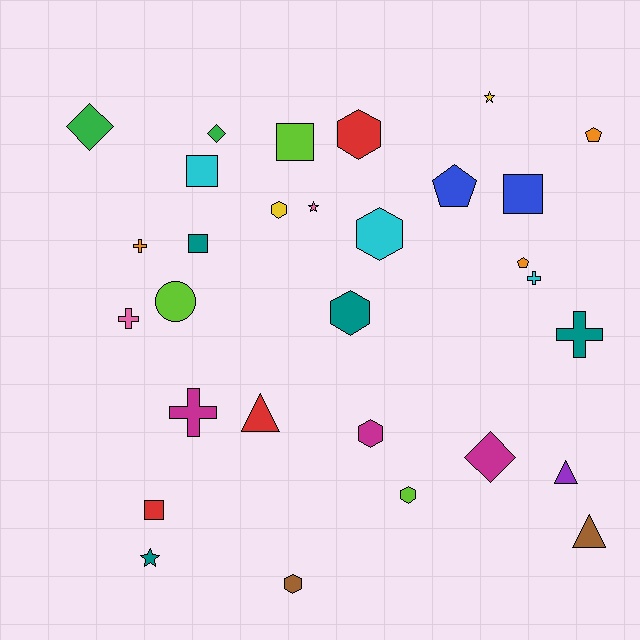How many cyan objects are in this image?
There are 3 cyan objects.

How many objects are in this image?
There are 30 objects.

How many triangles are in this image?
There are 3 triangles.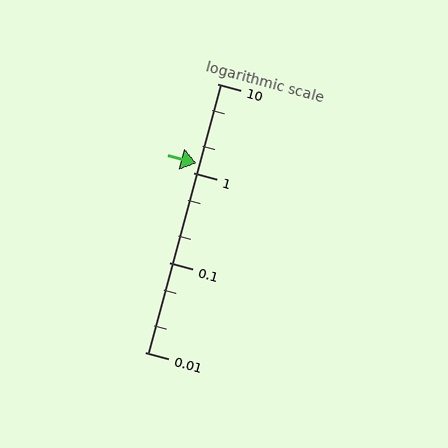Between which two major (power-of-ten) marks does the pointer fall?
The pointer is between 1 and 10.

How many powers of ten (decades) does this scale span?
The scale spans 3 decades, from 0.01 to 10.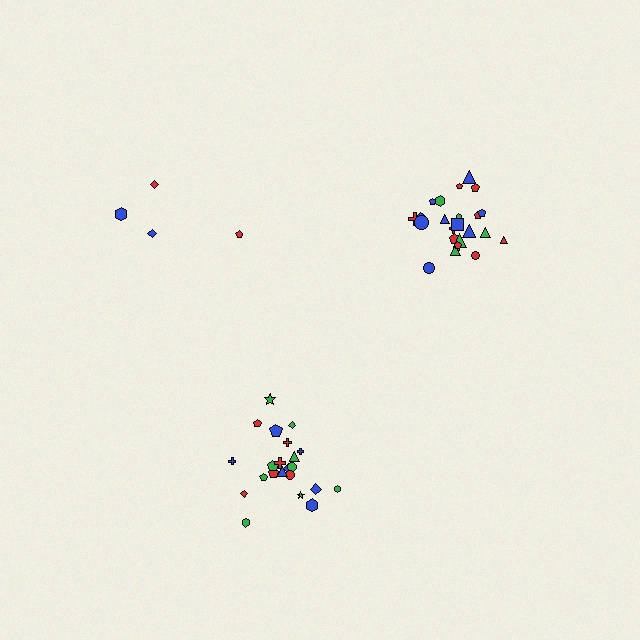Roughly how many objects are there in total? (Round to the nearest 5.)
Roughly 50 objects in total.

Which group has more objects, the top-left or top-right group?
The top-right group.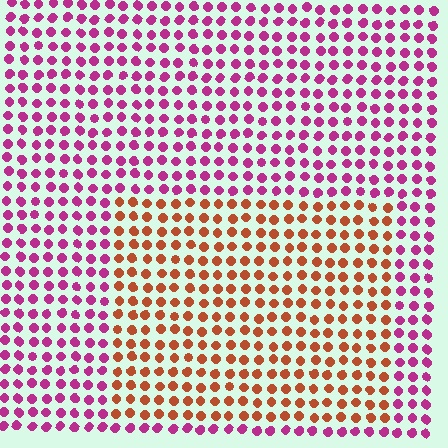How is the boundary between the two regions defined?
The boundary is defined purely by a slight shift in hue (about 56 degrees). Spacing, size, and orientation are identical on both sides.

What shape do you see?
I see a rectangle.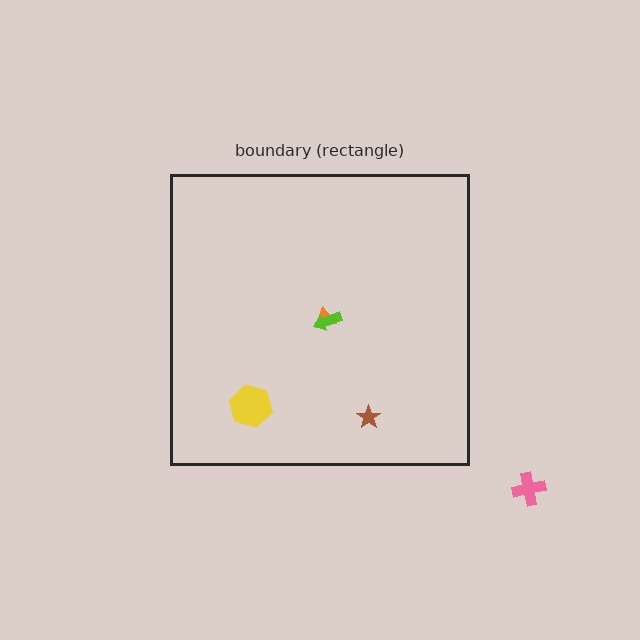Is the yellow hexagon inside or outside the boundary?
Inside.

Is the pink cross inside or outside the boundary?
Outside.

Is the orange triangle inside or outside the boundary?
Inside.